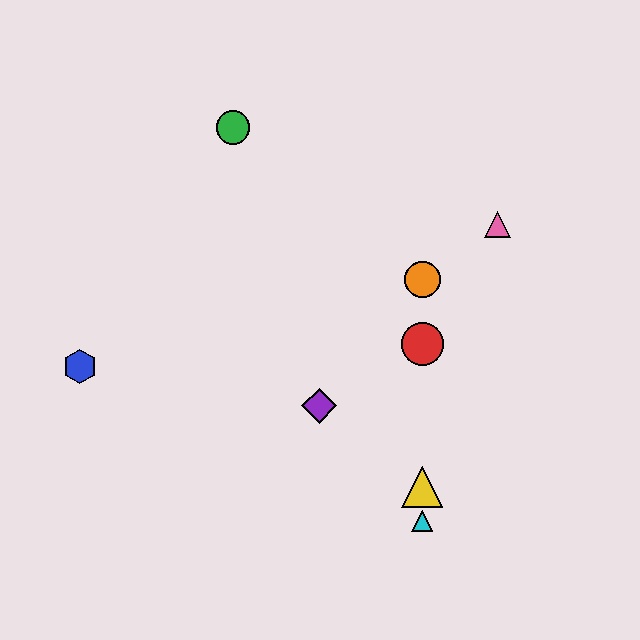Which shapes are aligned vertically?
The red circle, the yellow triangle, the orange circle, the cyan triangle are aligned vertically.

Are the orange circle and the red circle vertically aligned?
Yes, both are at x≈422.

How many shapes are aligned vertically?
4 shapes (the red circle, the yellow triangle, the orange circle, the cyan triangle) are aligned vertically.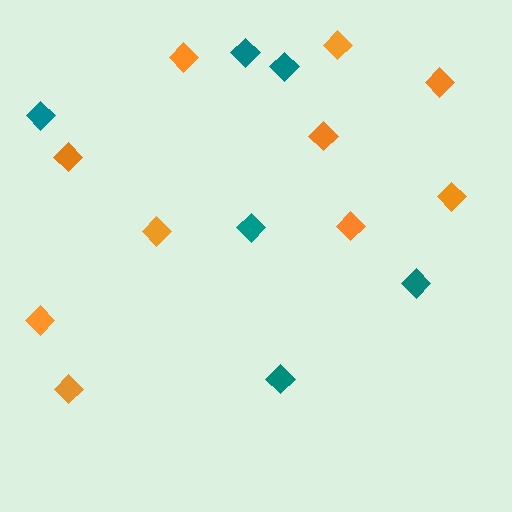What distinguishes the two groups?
There are 2 groups: one group of orange diamonds (10) and one group of teal diamonds (6).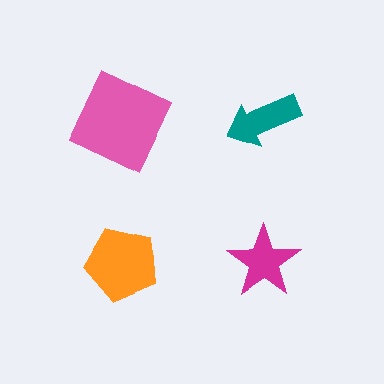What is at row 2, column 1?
An orange pentagon.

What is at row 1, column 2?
A teal arrow.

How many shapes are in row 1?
2 shapes.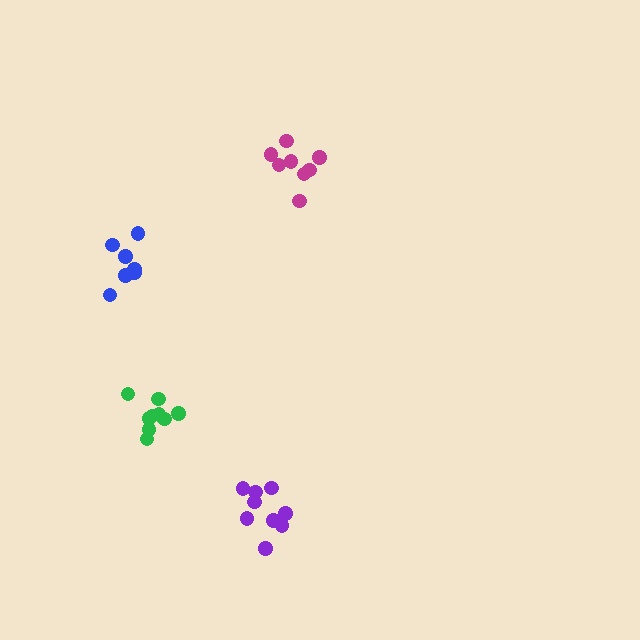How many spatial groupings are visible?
There are 4 spatial groupings.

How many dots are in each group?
Group 1: 7 dots, Group 2: 8 dots, Group 3: 9 dots, Group 4: 9 dots (33 total).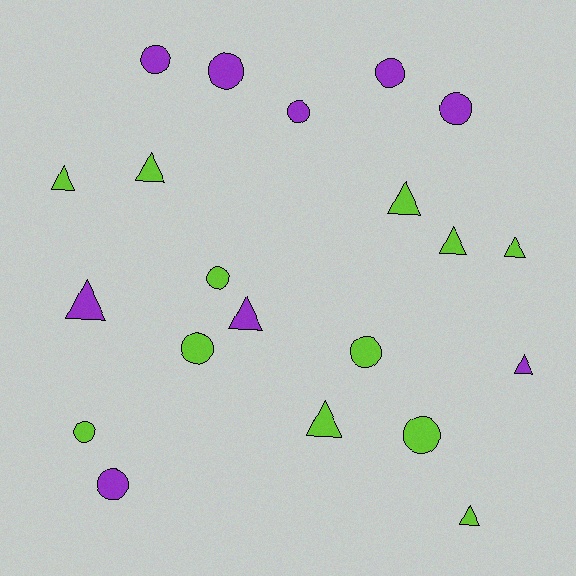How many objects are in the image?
There are 21 objects.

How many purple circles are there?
There are 6 purple circles.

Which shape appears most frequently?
Circle, with 11 objects.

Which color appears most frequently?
Lime, with 12 objects.